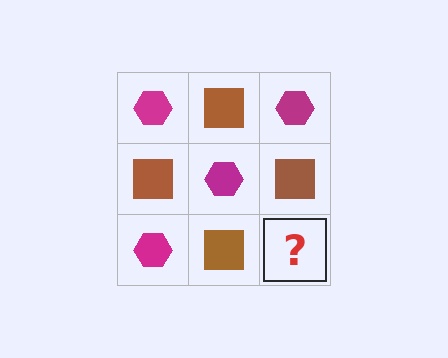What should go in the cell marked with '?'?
The missing cell should contain a magenta hexagon.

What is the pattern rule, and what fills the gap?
The rule is that it alternates magenta hexagon and brown square in a checkerboard pattern. The gap should be filled with a magenta hexagon.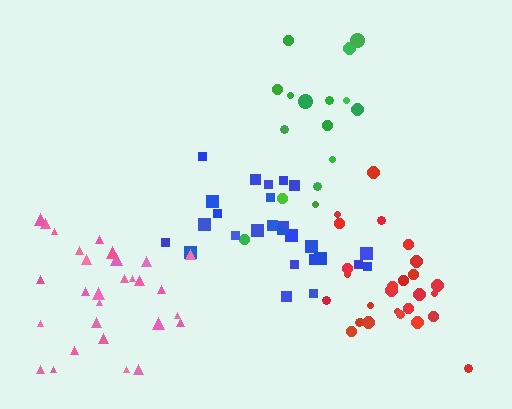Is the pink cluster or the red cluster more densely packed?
Red.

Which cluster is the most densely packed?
Red.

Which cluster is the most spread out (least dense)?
Green.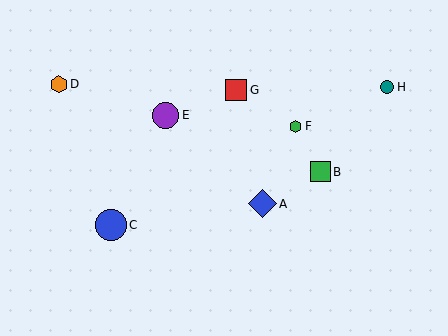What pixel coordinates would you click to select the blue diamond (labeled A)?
Click at (262, 204) to select the blue diamond A.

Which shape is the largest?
The blue circle (labeled C) is the largest.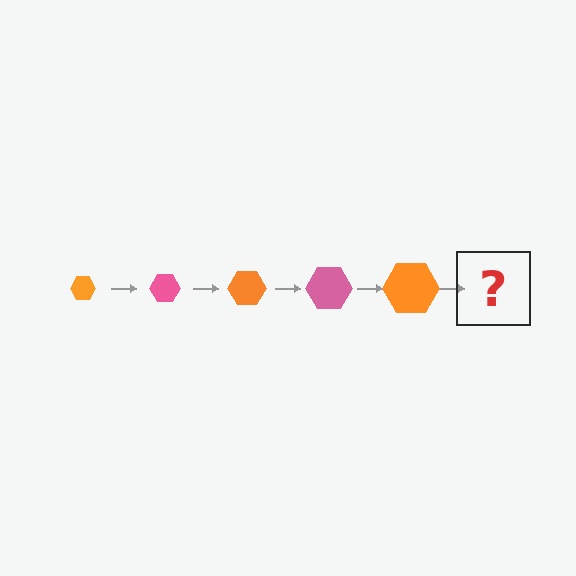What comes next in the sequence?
The next element should be a pink hexagon, larger than the previous one.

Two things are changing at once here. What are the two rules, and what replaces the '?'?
The two rules are that the hexagon grows larger each step and the color cycles through orange and pink. The '?' should be a pink hexagon, larger than the previous one.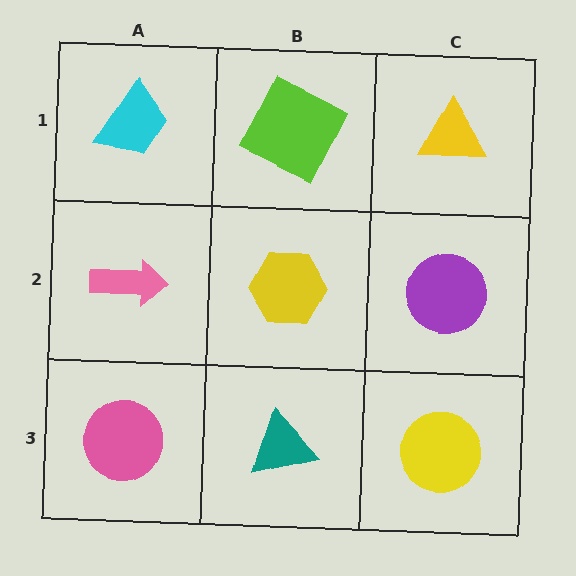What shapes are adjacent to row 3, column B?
A yellow hexagon (row 2, column B), a pink circle (row 3, column A), a yellow circle (row 3, column C).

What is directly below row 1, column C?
A purple circle.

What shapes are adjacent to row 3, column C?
A purple circle (row 2, column C), a teal triangle (row 3, column B).